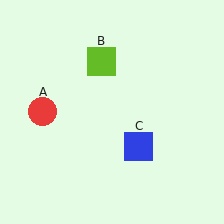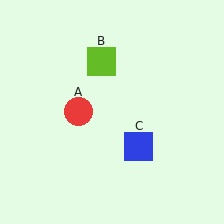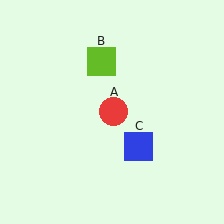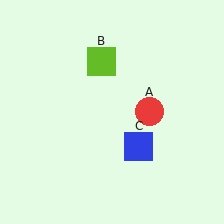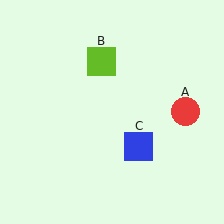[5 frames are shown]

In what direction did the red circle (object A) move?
The red circle (object A) moved right.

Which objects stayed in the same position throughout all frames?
Lime square (object B) and blue square (object C) remained stationary.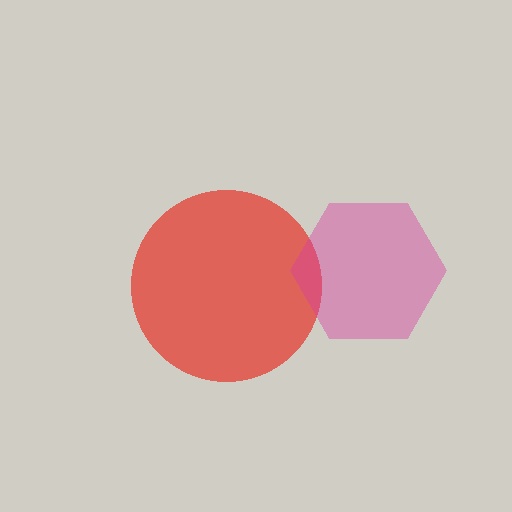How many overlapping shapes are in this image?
There are 2 overlapping shapes in the image.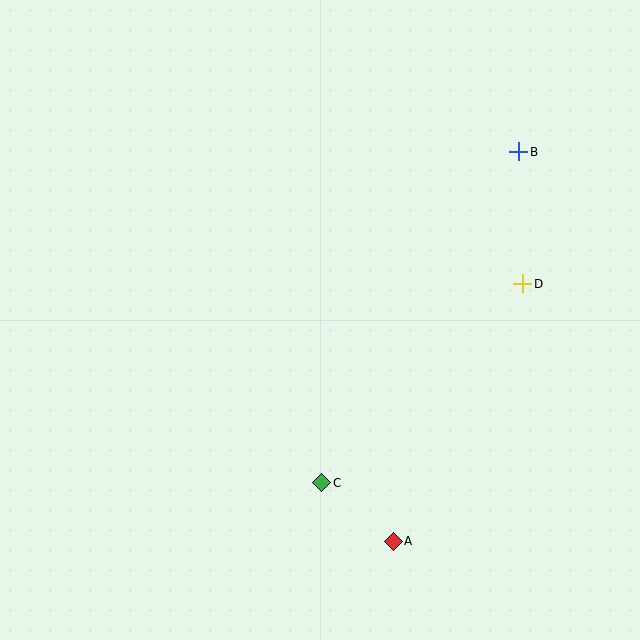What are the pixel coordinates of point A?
Point A is at (393, 541).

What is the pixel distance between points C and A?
The distance between C and A is 93 pixels.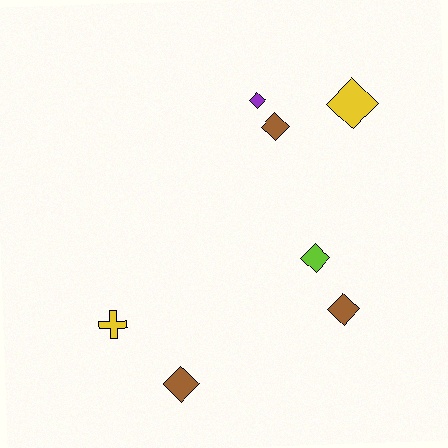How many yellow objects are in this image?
There are 2 yellow objects.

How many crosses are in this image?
There is 1 cross.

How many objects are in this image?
There are 7 objects.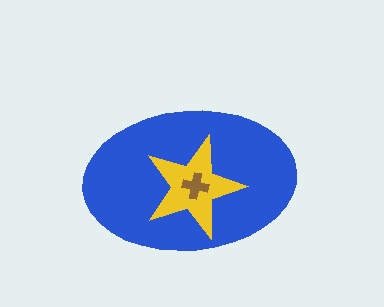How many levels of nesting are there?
3.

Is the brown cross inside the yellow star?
Yes.